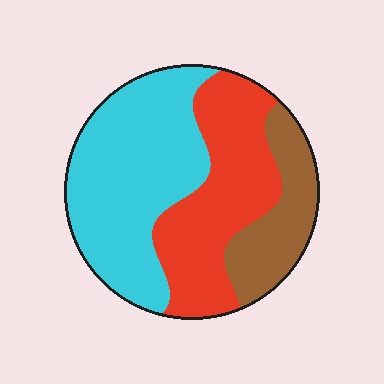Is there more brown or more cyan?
Cyan.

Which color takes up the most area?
Cyan, at roughly 45%.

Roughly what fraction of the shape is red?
Red covers around 35% of the shape.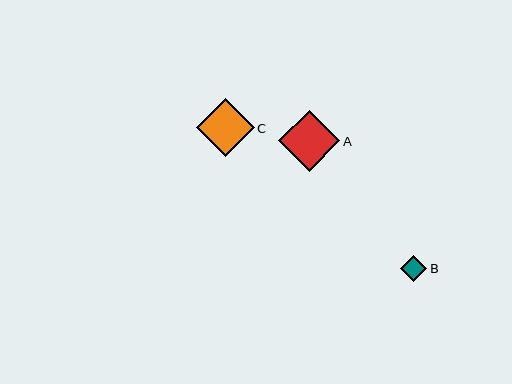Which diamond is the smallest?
Diamond B is the smallest with a size of approximately 26 pixels.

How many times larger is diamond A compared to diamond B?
Diamond A is approximately 2.3 times the size of diamond B.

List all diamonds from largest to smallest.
From largest to smallest: A, C, B.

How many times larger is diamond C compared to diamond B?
Diamond C is approximately 2.2 times the size of diamond B.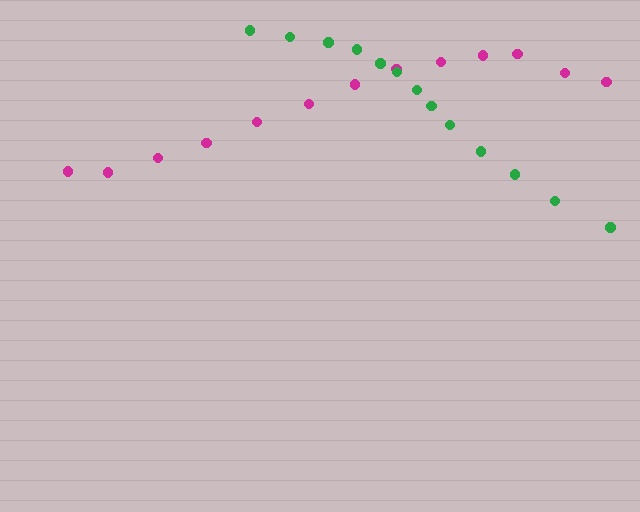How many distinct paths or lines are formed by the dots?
There are 2 distinct paths.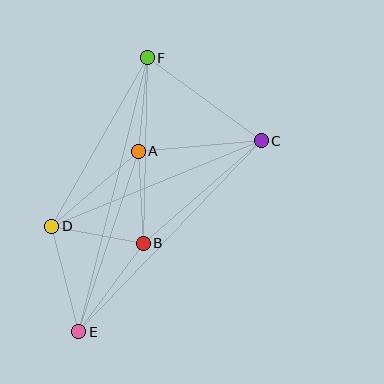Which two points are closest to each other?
Points A and B are closest to each other.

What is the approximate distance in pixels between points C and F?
The distance between C and F is approximately 141 pixels.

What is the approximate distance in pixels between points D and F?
The distance between D and F is approximately 194 pixels.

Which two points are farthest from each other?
Points E and F are farthest from each other.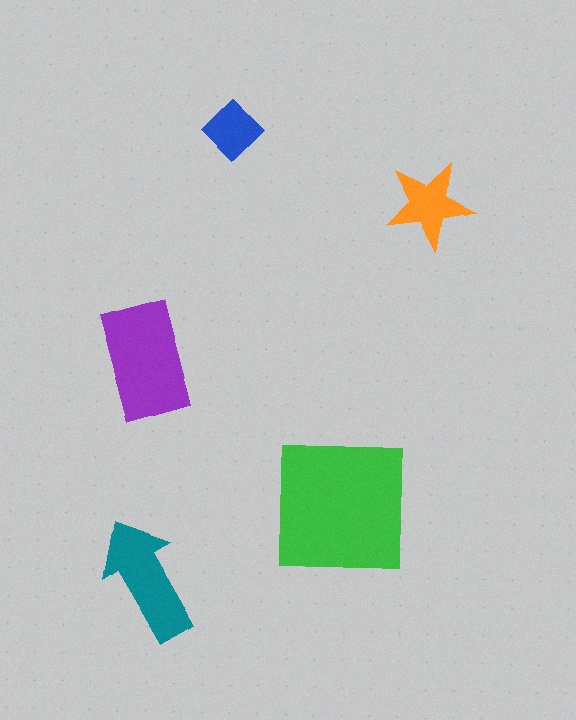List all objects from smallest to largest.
The blue diamond, the orange star, the teal arrow, the purple rectangle, the green square.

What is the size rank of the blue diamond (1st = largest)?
5th.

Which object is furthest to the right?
The orange star is rightmost.